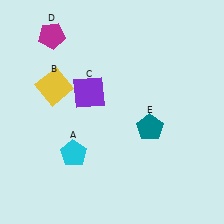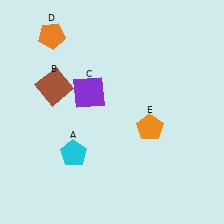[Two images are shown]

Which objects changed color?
B changed from yellow to brown. D changed from magenta to orange. E changed from teal to orange.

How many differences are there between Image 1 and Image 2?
There are 3 differences between the two images.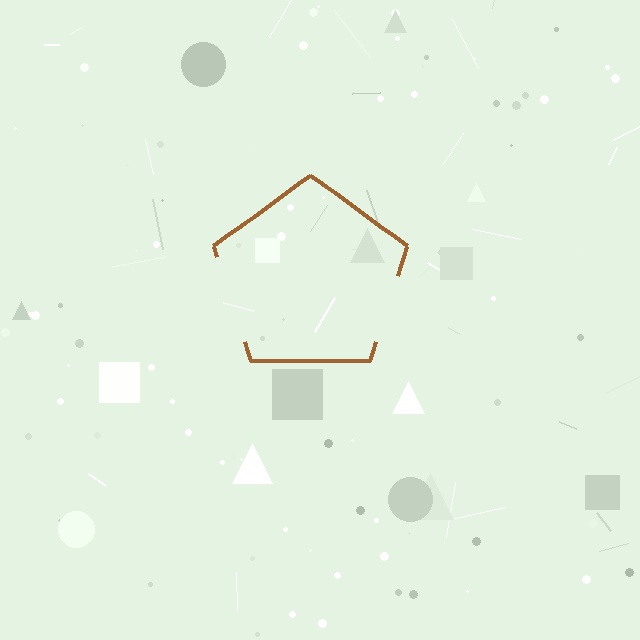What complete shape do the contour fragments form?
The contour fragments form a pentagon.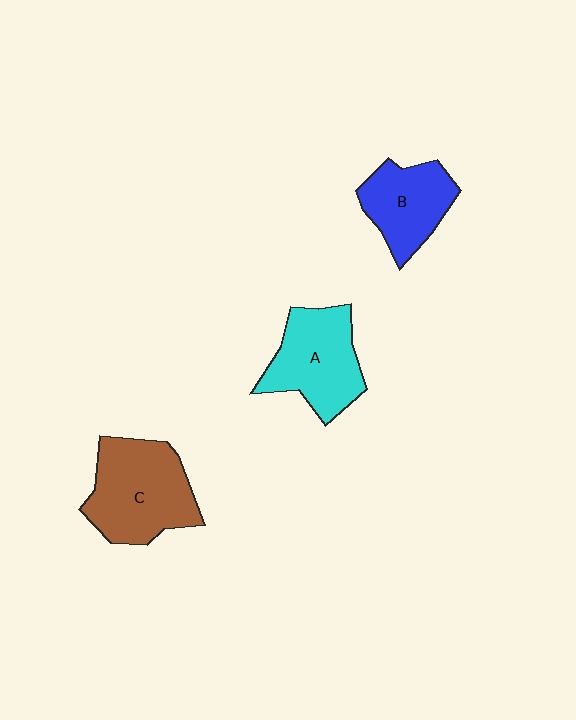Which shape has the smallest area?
Shape B (blue).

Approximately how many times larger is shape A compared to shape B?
Approximately 1.2 times.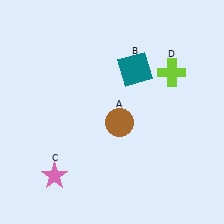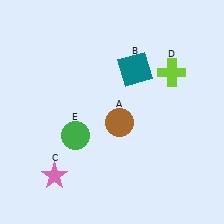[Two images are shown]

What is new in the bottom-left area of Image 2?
A green circle (E) was added in the bottom-left area of Image 2.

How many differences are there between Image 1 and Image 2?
There is 1 difference between the two images.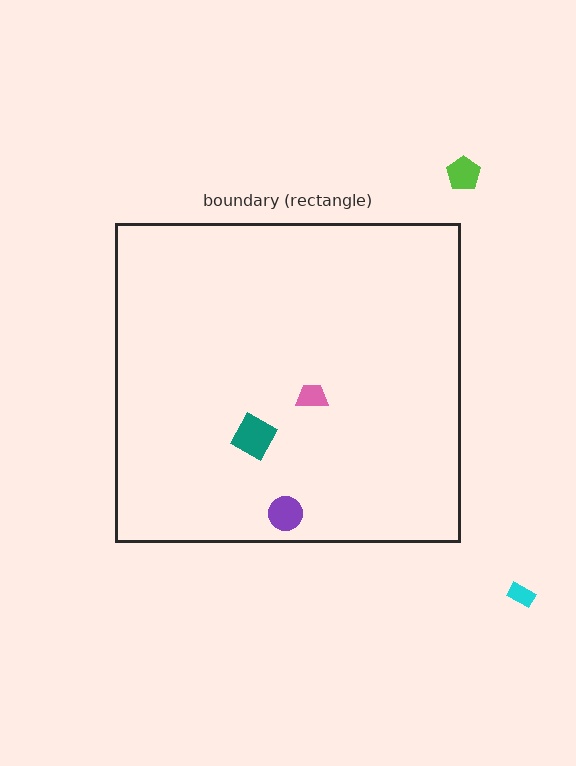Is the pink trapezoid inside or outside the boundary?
Inside.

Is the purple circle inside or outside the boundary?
Inside.